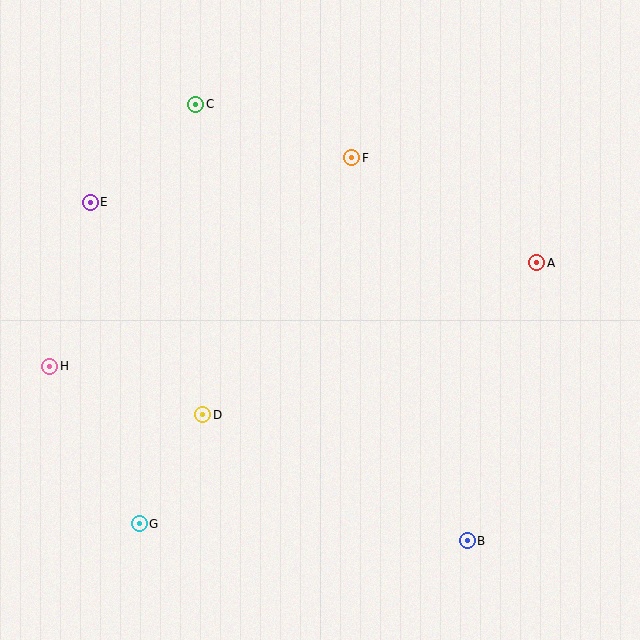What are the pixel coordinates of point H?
Point H is at (50, 366).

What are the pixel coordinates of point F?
Point F is at (352, 158).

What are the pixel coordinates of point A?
Point A is at (537, 263).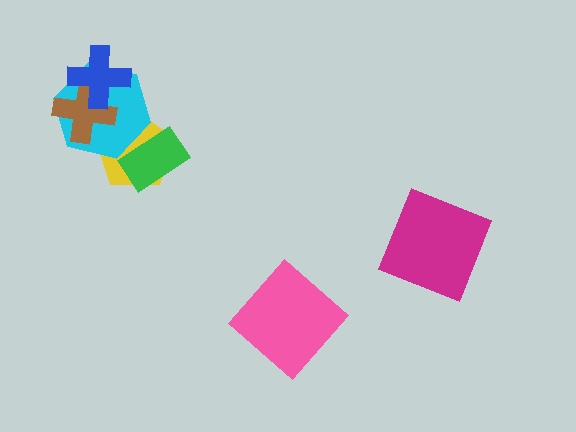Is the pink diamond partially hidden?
No, no other shape covers it.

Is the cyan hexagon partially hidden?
Yes, it is partially covered by another shape.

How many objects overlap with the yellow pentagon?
3 objects overlap with the yellow pentagon.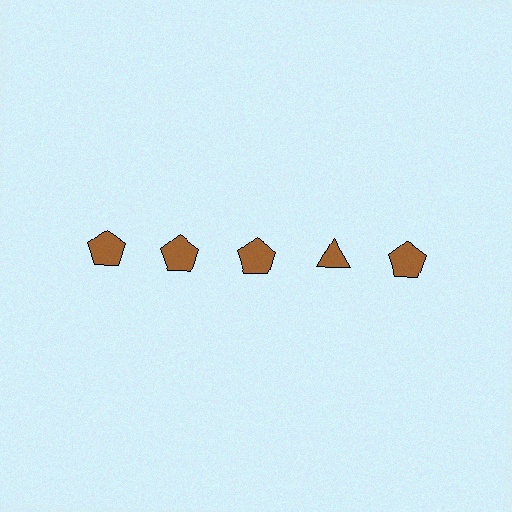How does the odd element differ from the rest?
It has a different shape: triangle instead of pentagon.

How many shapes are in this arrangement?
There are 5 shapes arranged in a grid pattern.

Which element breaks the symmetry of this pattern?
The brown triangle in the top row, second from right column breaks the symmetry. All other shapes are brown pentagons.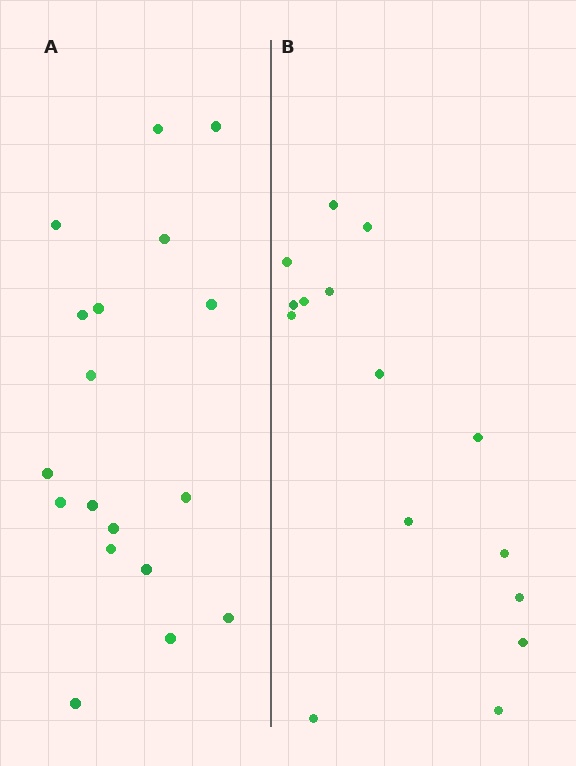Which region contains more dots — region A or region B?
Region A (the left region) has more dots.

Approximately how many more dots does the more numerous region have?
Region A has just a few more — roughly 2 or 3 more dots than region B.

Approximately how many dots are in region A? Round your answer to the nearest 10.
About 20 dots. (The exact count is 18, which rounds to 20.)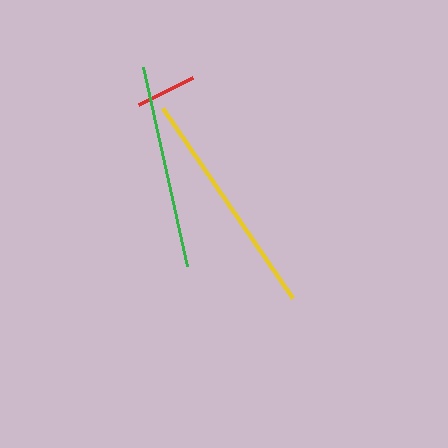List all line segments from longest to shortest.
From longest to shortest: yellow, green, red.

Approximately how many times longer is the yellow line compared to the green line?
The yellow line is approximately 1.1 times the length of the green line.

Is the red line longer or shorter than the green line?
The green line is longer than the red line.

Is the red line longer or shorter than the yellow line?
The yellow line is longer than the red line.